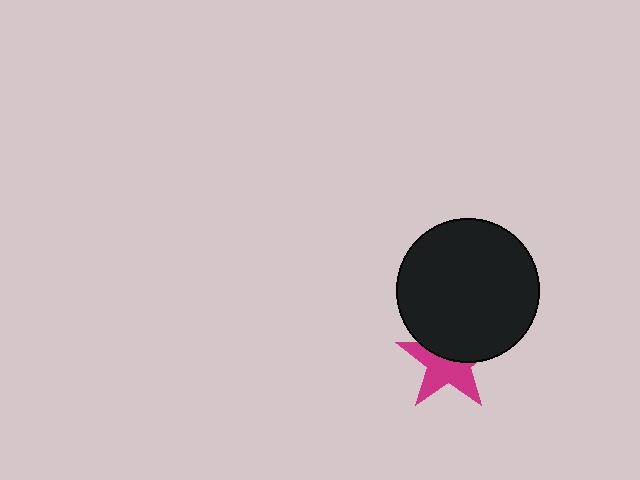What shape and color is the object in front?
The object in front is a black circle.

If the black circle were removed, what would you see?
You would see the complete magenta star.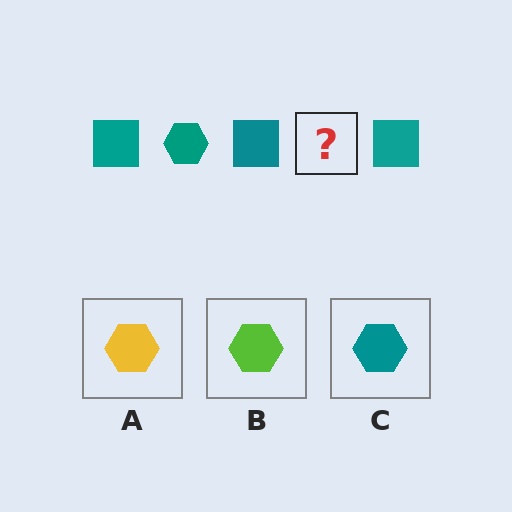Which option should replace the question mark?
Option C.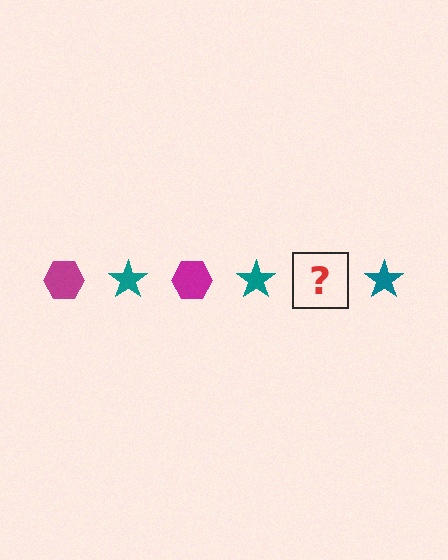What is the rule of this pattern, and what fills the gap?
The rule is that the pattern alternates between magenta hexagon and teal star. The gap should be filled with a magenta hexagon.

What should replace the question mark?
The question mark should be replaced with a magenta hexagon.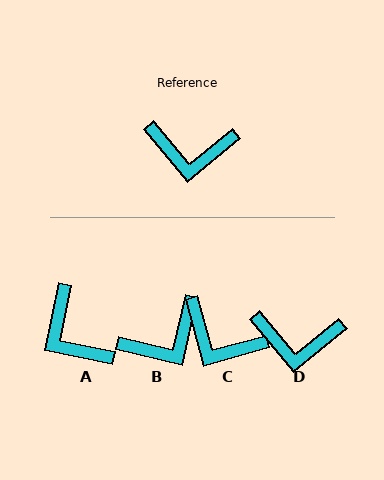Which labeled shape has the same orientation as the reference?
D.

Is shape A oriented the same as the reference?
No, it is off by about 51 degrees.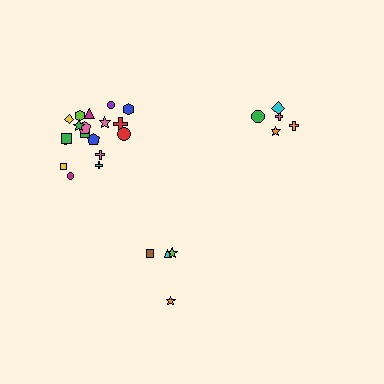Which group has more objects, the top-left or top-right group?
The top-left group.